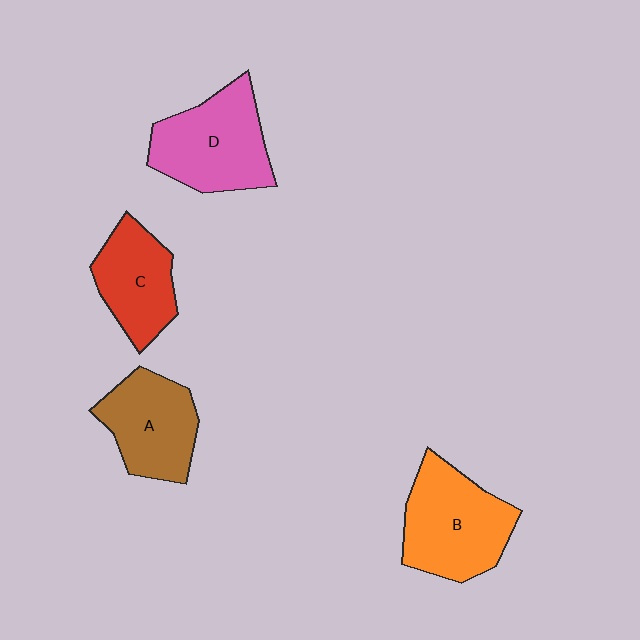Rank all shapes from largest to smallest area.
From largest to smallest: B (orange), D (pink), A (brown), C (red).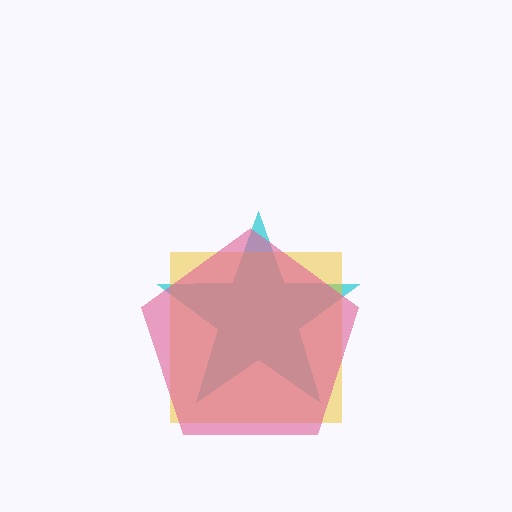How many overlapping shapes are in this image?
There are 3 overlapping shapes in the image.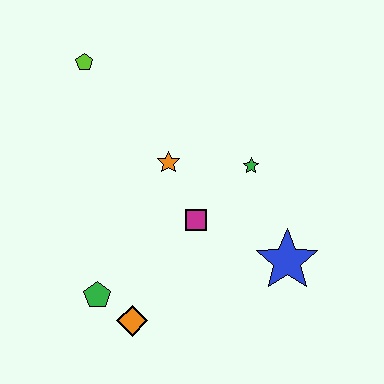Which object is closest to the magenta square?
The orange star is closest to the magenta square.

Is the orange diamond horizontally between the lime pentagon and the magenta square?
Yes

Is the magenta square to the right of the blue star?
No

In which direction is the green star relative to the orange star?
The green star is to the right of the orange star.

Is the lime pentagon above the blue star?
Yes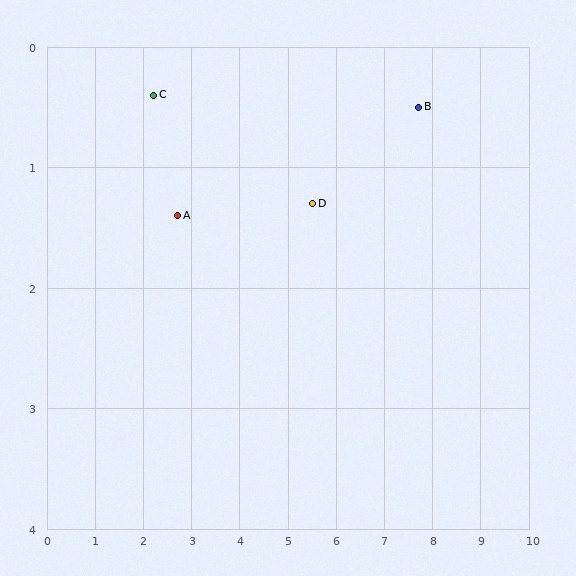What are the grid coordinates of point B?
Point B is at approximately (7.7, 0.5).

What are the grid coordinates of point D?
Point D is at approximately (5.5, 1.3).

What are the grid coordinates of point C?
Point C is at approximately (2.2, 0.4).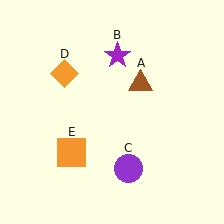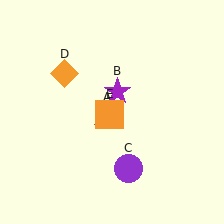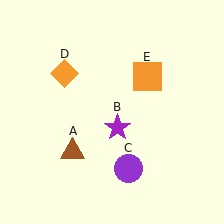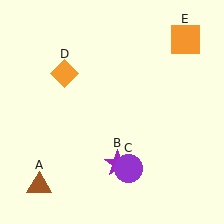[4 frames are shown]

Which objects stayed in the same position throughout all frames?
Purple circle (object C) and orange diamond (object D) remained stationary.